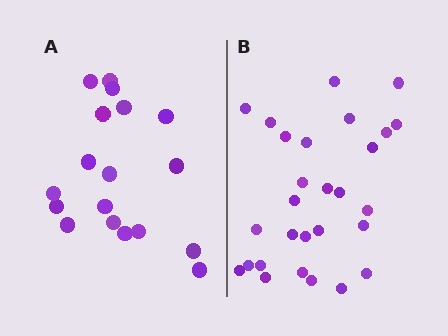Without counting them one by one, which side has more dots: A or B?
Region B (the right region) has more dots.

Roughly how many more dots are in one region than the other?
Region B has roughly 10 or so more dots than region A.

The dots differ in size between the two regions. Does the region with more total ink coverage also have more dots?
No. Region A has more total ink coverage because its dots are larger, but region B actually contains more individual dots. Total area can be misleading — the number of items is what matters here.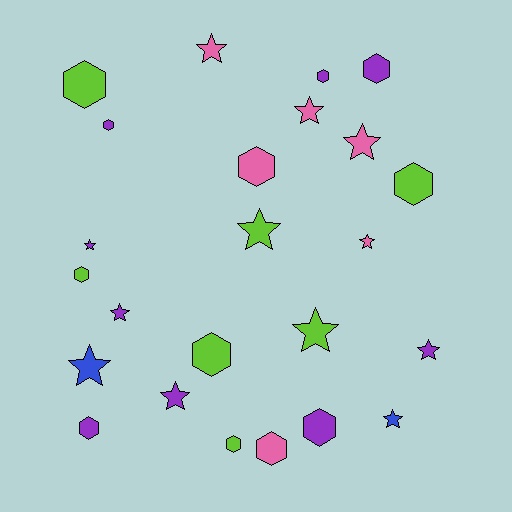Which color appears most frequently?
Purple, with 9 objects.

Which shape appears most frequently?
Star, with 12 objects.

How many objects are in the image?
There are 24 objects.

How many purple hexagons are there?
There are 5 purple hexagons.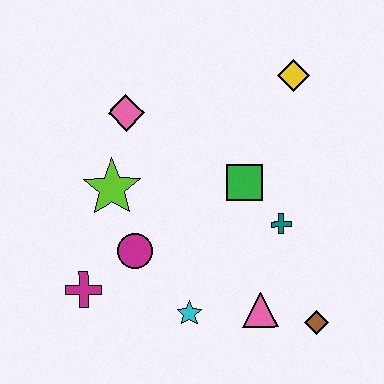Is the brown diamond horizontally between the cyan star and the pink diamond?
No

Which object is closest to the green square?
The teal cross is closest to the green square.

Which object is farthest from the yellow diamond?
The magenta cross is farthest from the yellow diamond.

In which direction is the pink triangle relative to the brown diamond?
The pink triangle is to the left of the brown diamond.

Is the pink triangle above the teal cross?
No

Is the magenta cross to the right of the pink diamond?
No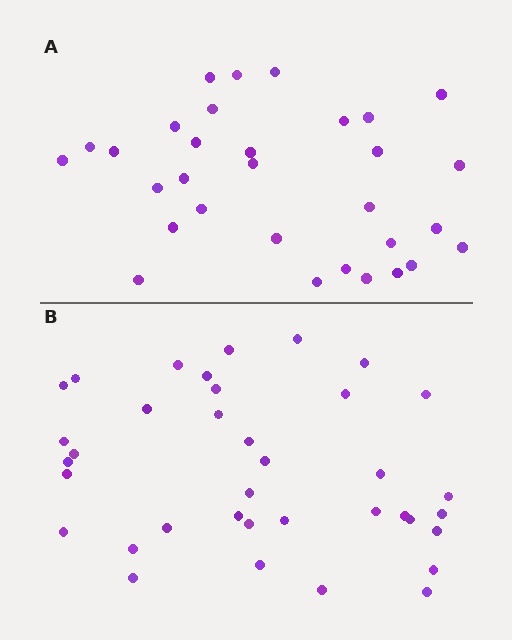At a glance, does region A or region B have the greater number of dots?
Region B (the bottom region) has more dots.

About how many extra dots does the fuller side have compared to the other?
Region B has about 6 more dots than region A.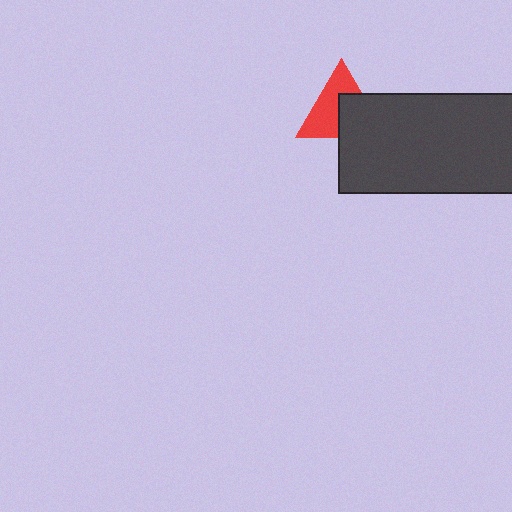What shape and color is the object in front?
The object in front is a dark gray rectangle.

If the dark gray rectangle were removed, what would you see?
You would see the complete red triangle.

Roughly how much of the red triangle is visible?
About half of it is visible (roughly 55%).